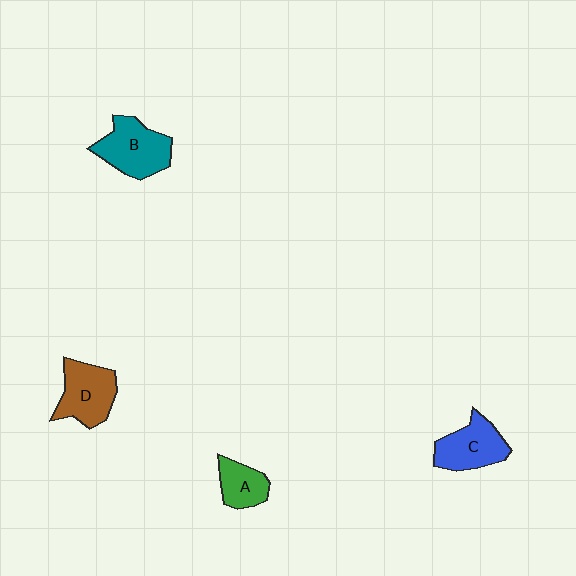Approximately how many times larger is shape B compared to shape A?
Approximately 1.7 times.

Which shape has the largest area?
Shape B (teal).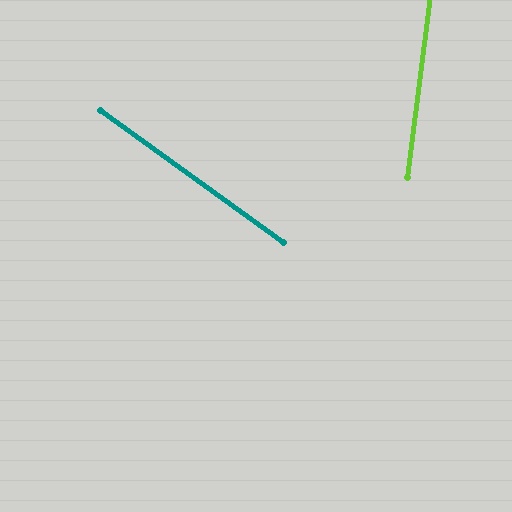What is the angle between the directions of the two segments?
Approximately 62 degrees.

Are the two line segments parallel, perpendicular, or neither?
Neither parallel nor perpendicular — they differ by about 62°.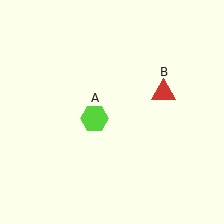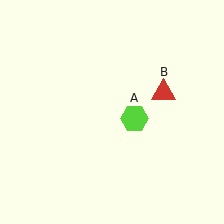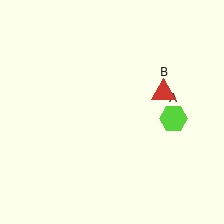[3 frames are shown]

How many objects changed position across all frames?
1 object changed position: lime hexagon (object A).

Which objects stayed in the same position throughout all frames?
Red triangle (object B) remained stationary.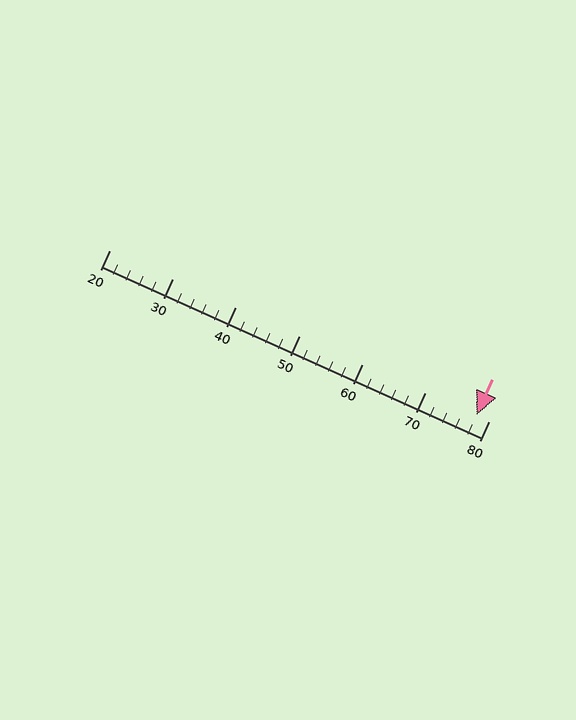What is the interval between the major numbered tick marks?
The major tick marks are spaced 10 units apart.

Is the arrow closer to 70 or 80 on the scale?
The arrow is closer to 80.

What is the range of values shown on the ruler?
The ruler shows values from 20 to 80.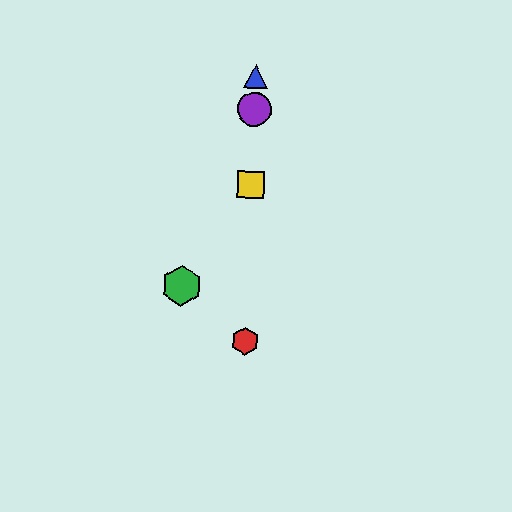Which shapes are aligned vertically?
The red hexagon, the blue triangle, the yellow square, the purple circle are aligned vertically.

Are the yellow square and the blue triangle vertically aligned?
Yes, both are at x≈251.